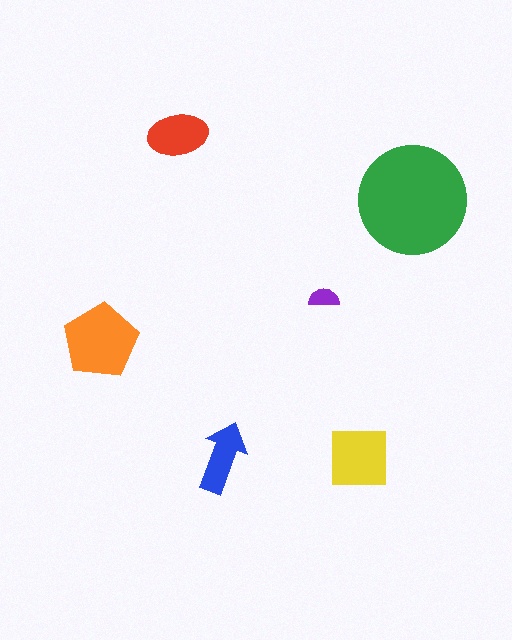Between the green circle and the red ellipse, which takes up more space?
The green circle.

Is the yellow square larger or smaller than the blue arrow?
Larger.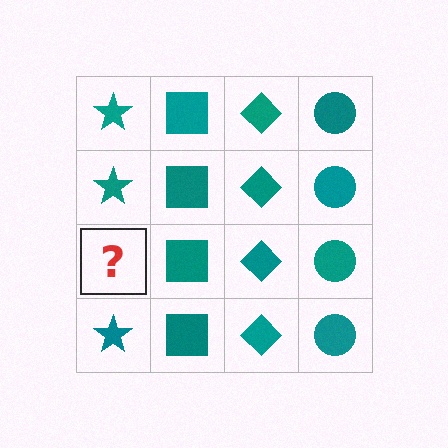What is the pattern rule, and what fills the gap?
The rule is that each column has a consistent shape. The gap should be filled with a teal star.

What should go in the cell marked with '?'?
The missing cell should contain a teal star.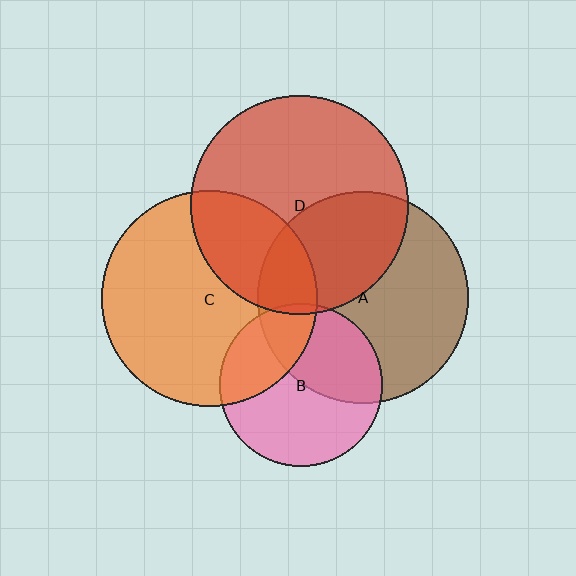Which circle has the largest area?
Circle D (red).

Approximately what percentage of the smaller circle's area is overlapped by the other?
Approximately 30%.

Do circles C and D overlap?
Yes.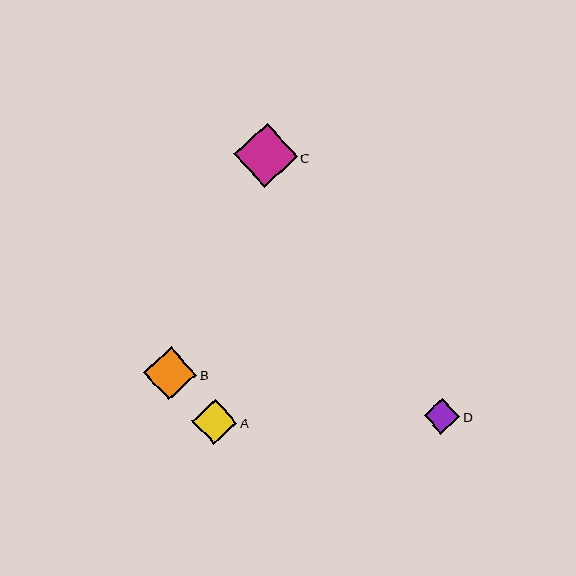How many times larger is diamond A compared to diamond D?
Diamond A is approximately 1.3 times the size of diamond D.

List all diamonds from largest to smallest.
From largest to smallest: C, B, A, D.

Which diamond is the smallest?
Diamond D is the smallest with a size of approximately 35 pixels.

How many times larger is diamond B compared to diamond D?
Diamond B is approximately 1.5 times the size of diamond D.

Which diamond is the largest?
Diamond C is the largest with a size of approximately 63 pixels.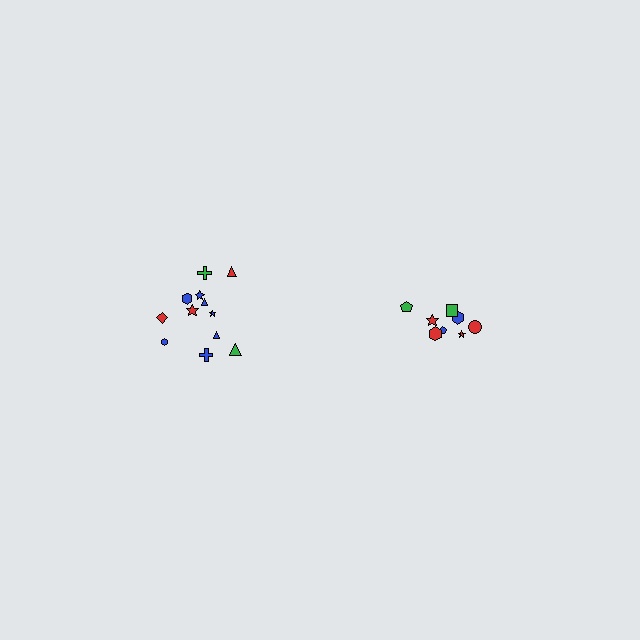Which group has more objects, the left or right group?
The left group.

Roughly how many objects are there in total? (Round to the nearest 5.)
Roughly 20 objects in total.